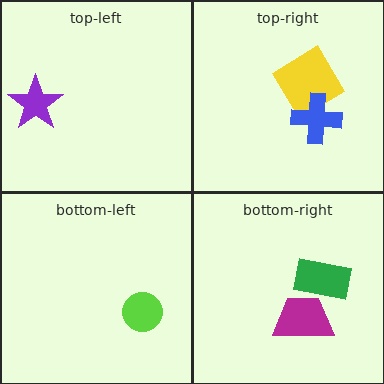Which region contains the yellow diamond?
The top-right region.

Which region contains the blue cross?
The top-right region.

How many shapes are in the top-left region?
1.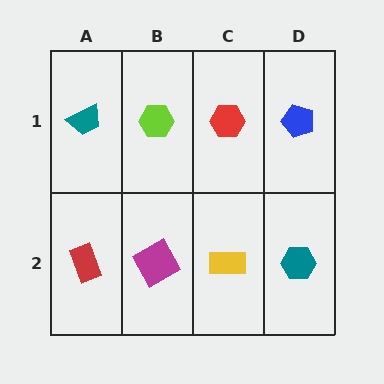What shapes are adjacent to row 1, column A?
A red rectangle (row 2, column A), a lime hexagon (row 1, column B).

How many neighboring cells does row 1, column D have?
2.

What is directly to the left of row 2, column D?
A yellow rectangle.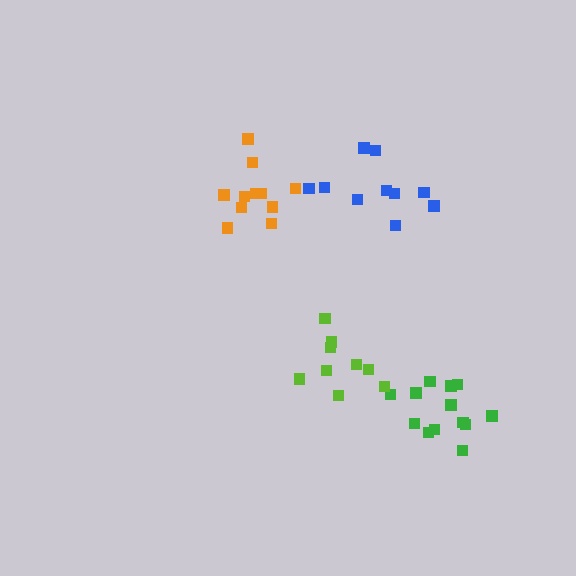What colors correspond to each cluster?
The clusters are colored: green, blue, orange, lime.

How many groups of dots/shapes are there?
There are 4 groups.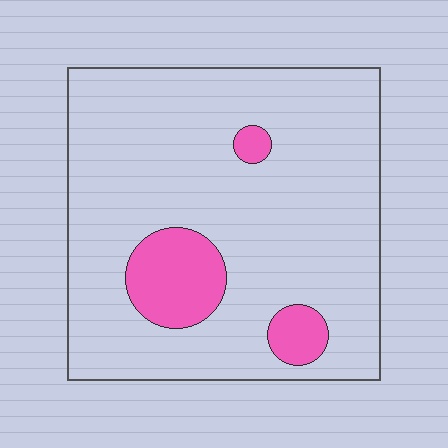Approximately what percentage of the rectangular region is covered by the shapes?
Approximately 15%.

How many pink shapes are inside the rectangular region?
3.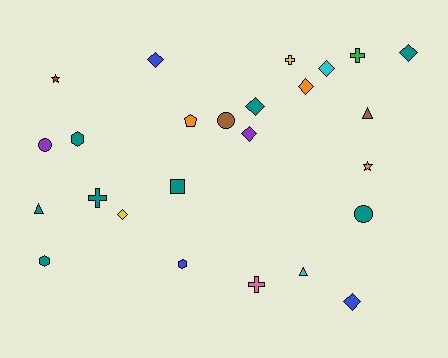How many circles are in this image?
There are 3 circles.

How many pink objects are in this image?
There is 1 pink object.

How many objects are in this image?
There are 25 objects.